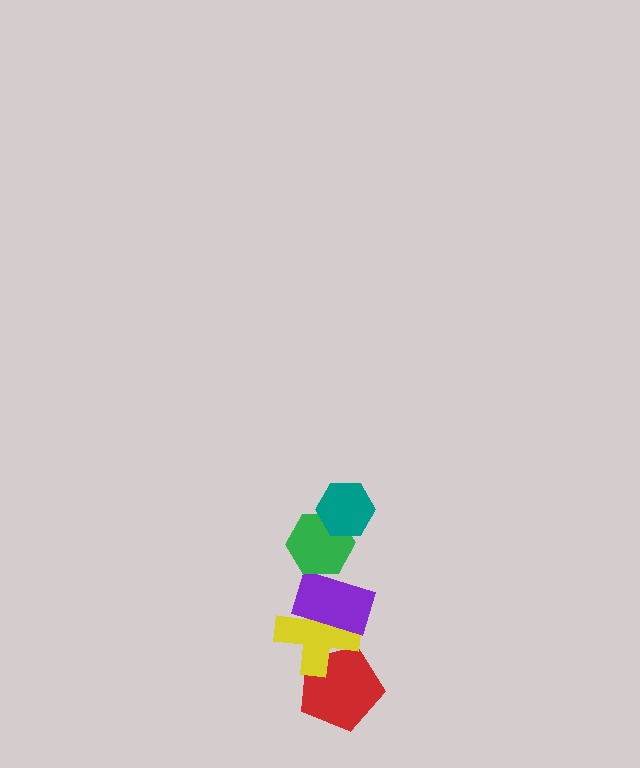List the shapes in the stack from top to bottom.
From top to bottom: the teal hexagon, the green hexagon, the purple rectangle, the yellow cross, the red pentagon.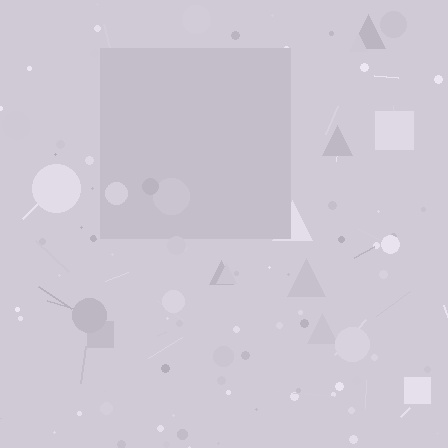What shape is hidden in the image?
A square is hidden in the image.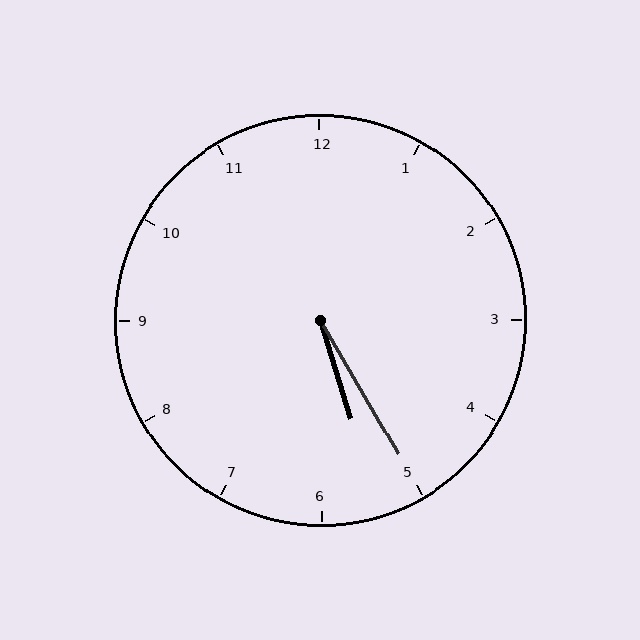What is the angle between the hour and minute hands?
Approximately 12 degrees.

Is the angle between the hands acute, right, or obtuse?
It is acute.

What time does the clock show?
5:25.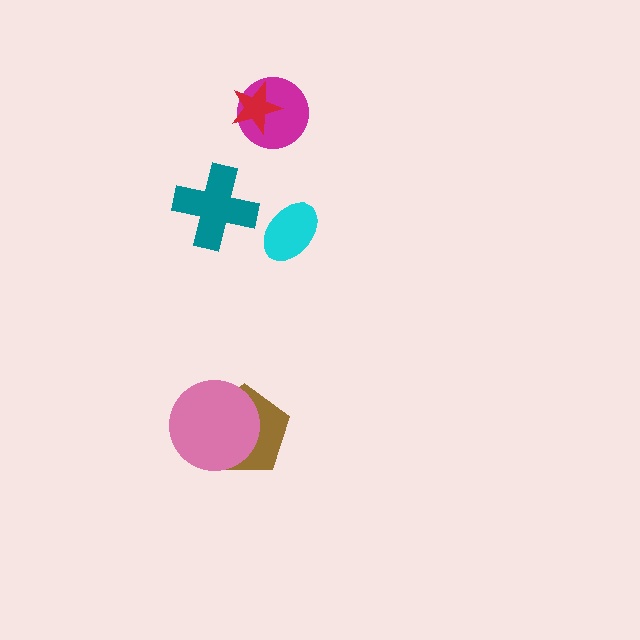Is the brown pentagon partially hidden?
Yes, it is partially covered by another shape.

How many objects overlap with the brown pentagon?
1 object overlaps with the brown pentagon.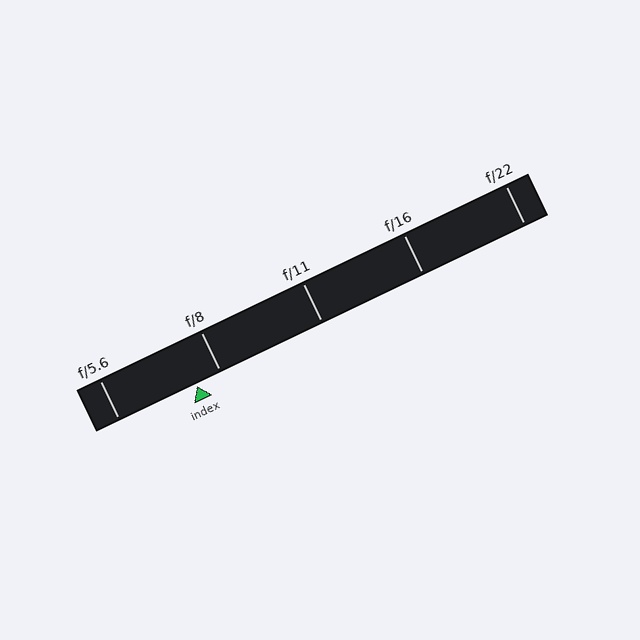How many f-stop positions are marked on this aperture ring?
There are 5 f-stop positions marked.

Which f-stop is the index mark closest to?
The index mark is closest to f/8.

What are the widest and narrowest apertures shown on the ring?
The widest aperture shown is f/5.6 and the narrowest is f/22.